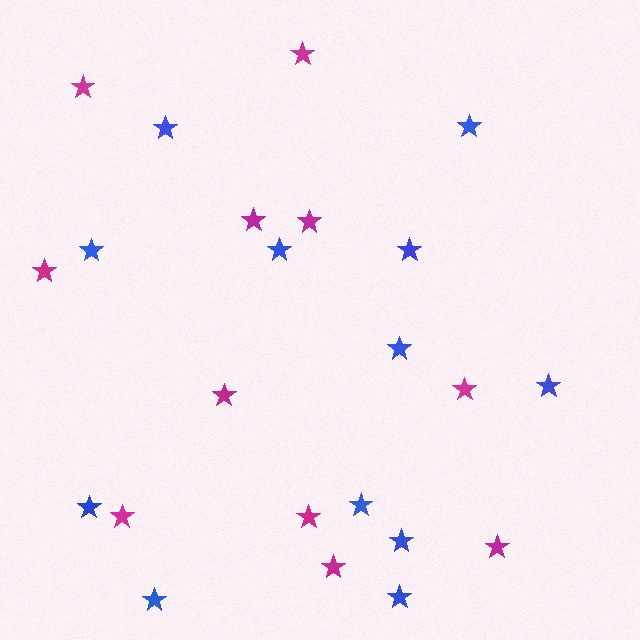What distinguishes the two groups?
There are 2 groups: one group of magenta stars (11) and one group of blue stars (12).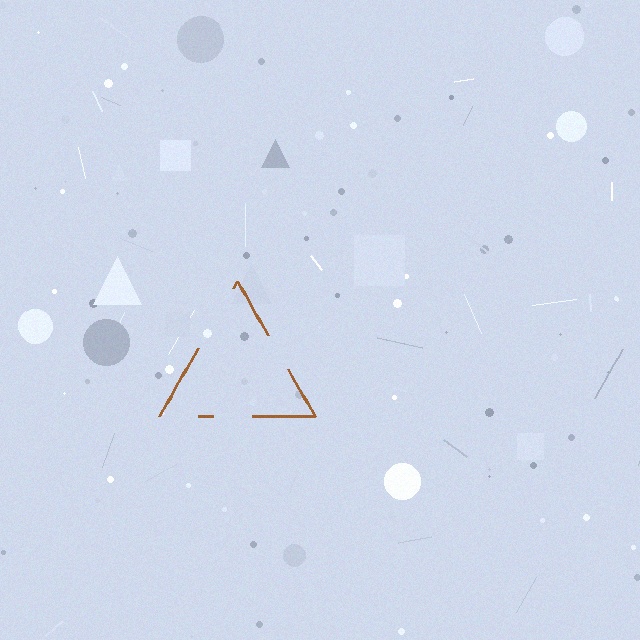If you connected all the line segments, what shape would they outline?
They would outline a triangle.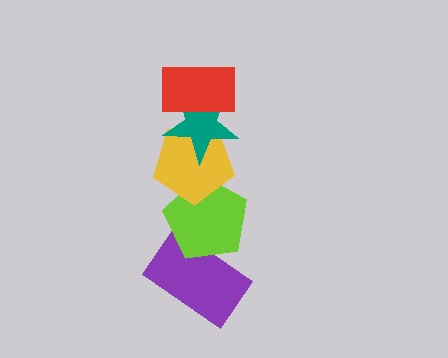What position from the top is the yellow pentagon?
The yellow pentagon is 3rd from the top.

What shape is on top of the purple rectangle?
The lime pentagon is on top of the purple rectangle.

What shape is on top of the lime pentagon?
The yellow pentagon is on top of the lime pentagon.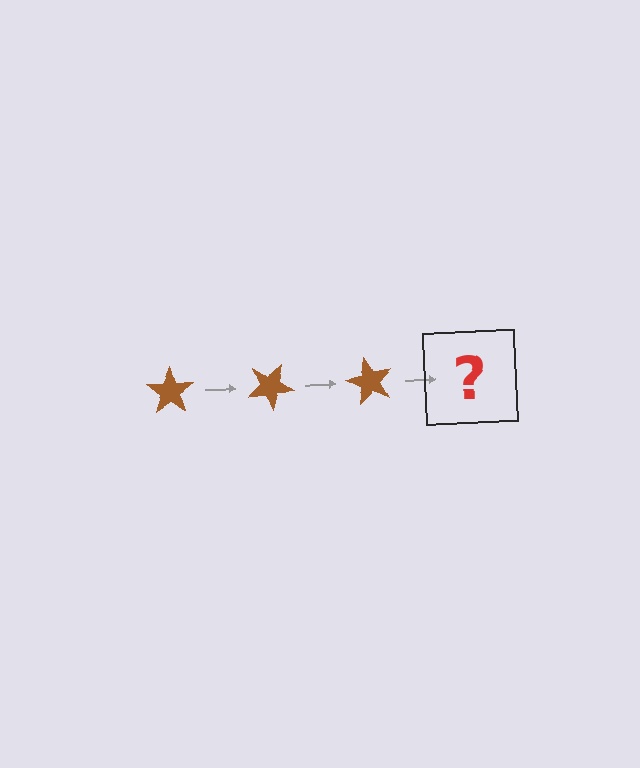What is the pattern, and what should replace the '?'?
The pattern is that the star rotates 30 degrees each step. The '?' should be a brown star rotated 90 degrees.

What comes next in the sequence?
The next element should be a brown star rotated 90 degrees.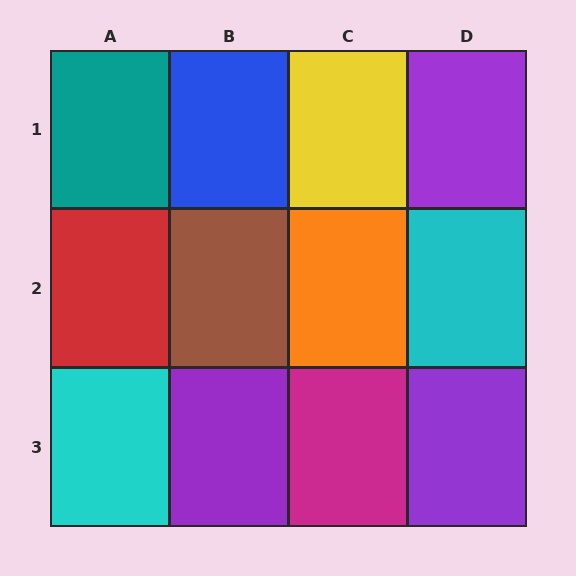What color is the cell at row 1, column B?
Blue.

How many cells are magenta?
1 cell is magenta.